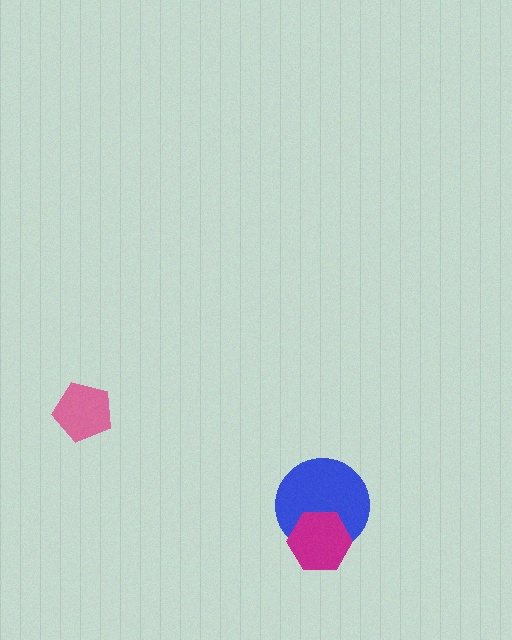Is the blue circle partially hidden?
Yes, it is partially covered by another shape.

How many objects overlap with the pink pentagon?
0 objects overlap with the pink pentagon.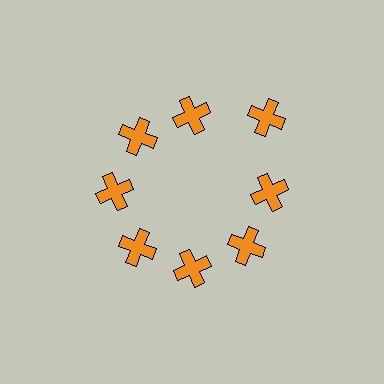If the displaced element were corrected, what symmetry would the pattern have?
It would have 8-fold rotational symmetry — the pattern would map onto itself every 45 degrees.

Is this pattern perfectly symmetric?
No. The 8 orange crosses are arranged in a ring, but one element near the 2 o'clock position is pushed outward from the center, breaking the 8-fold rotational symmetry.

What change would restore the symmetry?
The symmetry would be restored by moving it inward, back onto the ring so that all 8 crosses sit at equal angles and equal distance from the center.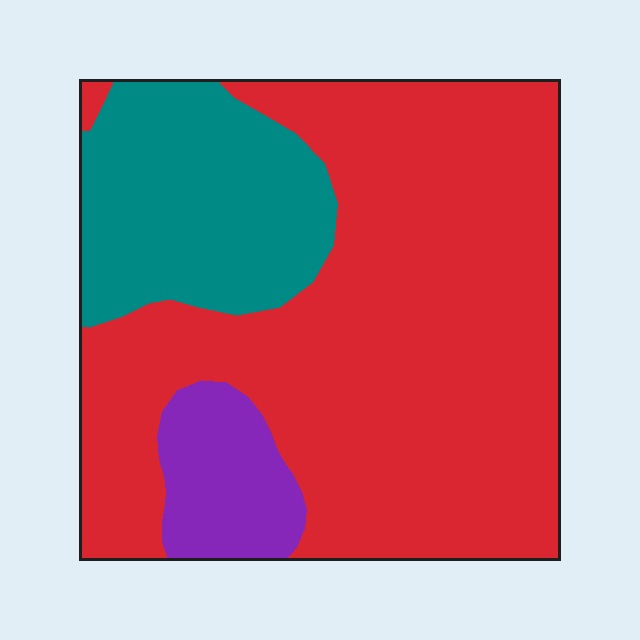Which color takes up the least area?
Purple, at roughly 10%.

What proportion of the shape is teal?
Teal takes up about one fifth (1/5) of the shape.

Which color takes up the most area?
Red, at roughly 70%.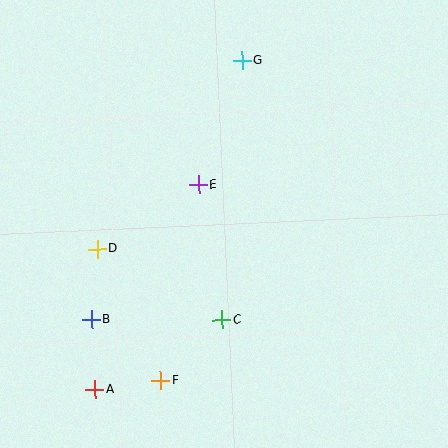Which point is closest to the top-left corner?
Point G is closest to the top-left corner.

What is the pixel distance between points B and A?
The distance between B and A is 70 pixels.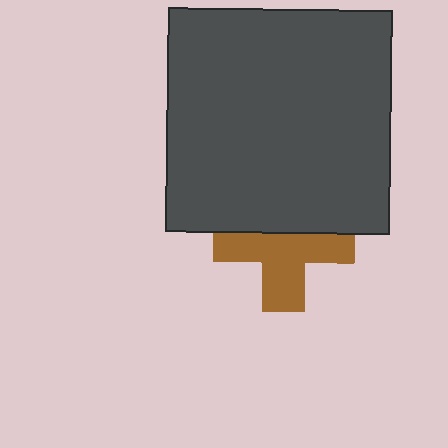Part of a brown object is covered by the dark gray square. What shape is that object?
It is a cross.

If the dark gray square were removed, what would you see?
You would see the complete brown cross.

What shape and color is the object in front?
The object in front is a dark gray square.